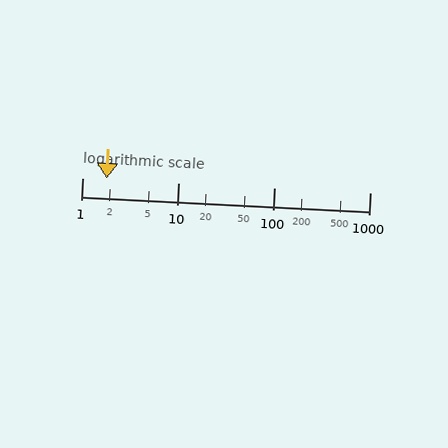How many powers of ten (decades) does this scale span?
The scale spans 3 decades, from 1 to 1000.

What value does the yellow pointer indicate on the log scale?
The pointer indicates approximately 1.8.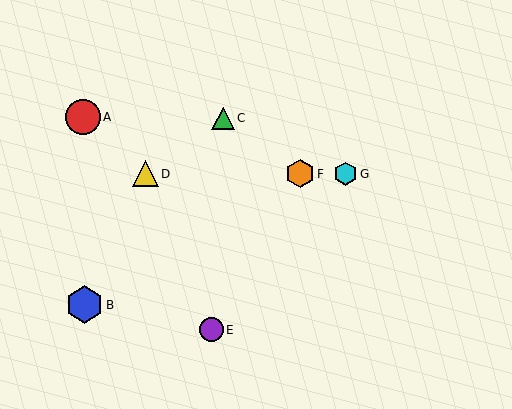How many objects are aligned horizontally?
3 objects (D, F, G) are aligned horizontally.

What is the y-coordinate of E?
Object E is at y≈330.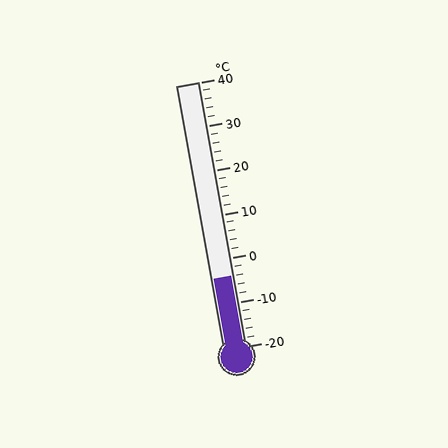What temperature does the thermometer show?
The thermometer shows approximately -4°C.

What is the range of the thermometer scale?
The thermometer scale ranges from -20°C to 40°C.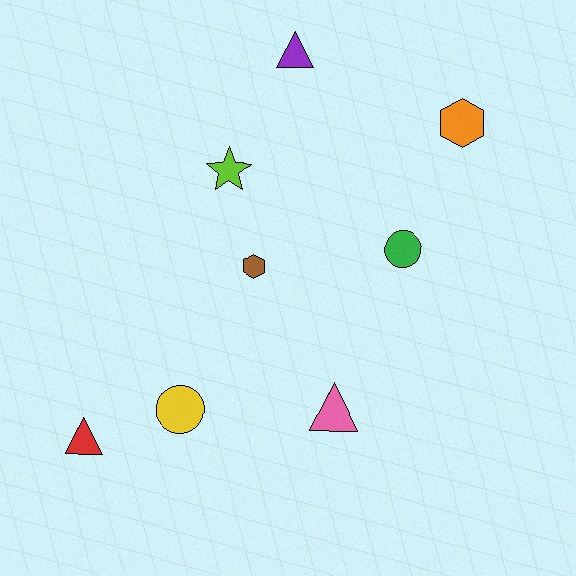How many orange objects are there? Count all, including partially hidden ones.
There is 1 orange object.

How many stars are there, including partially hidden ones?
There is 1 star.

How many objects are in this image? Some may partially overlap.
There are 8 objects.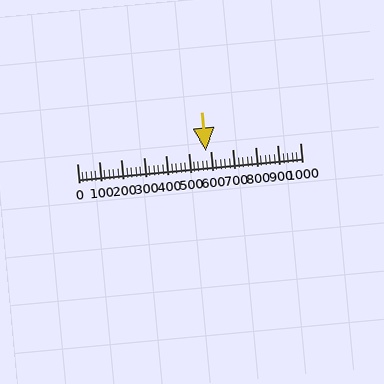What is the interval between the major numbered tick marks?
The major tick marks are spaced 100 units apart.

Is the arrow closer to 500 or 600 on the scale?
The arrow is closer to 600.